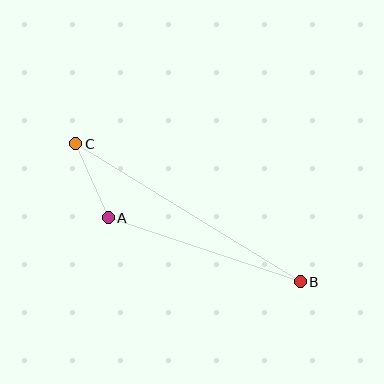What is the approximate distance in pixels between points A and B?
The distance between A and B is approximately 203 pixels.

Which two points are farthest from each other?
Points B and C are farthest from each other.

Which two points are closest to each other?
Points A and C are closest to each other.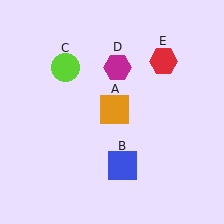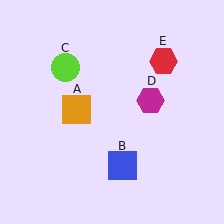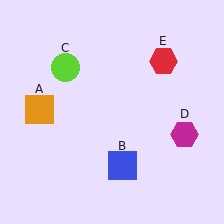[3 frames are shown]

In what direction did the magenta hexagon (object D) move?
The magenta hexagon (object D) moved down and to the right.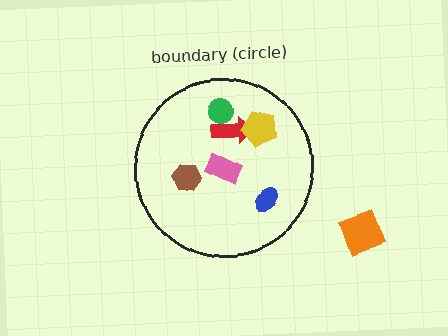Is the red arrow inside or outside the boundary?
Inside.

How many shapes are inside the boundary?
6 inside, 1 outside.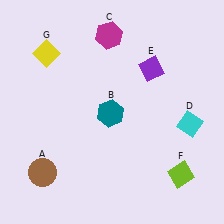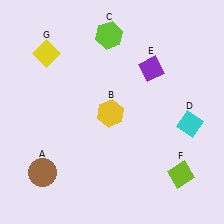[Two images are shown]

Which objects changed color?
B changed from teal to yellow. C changed from magenta to lime.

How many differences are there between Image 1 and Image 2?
There are 2 differences between the two images.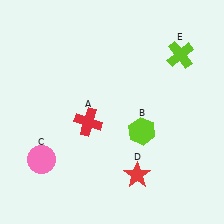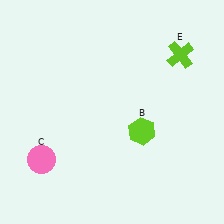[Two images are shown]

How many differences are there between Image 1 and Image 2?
There are 2 differences between the two images.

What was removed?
The red cross (A), the red star (D) were removed in Image 2.